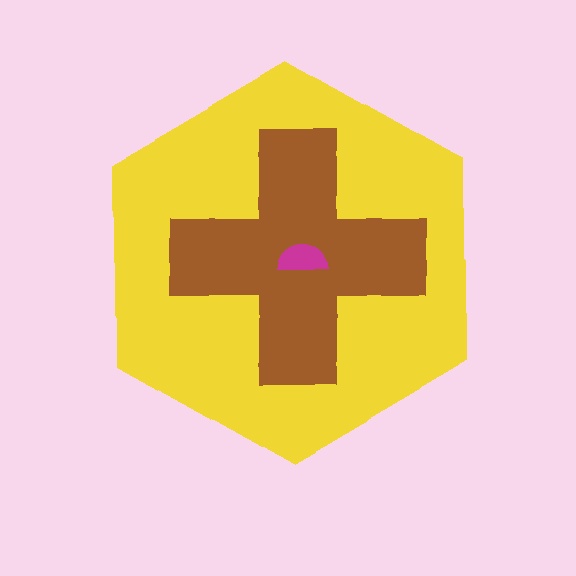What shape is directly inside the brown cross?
The magenta semicircle.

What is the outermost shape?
The yellow hexagon.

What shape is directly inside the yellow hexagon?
The brown cross.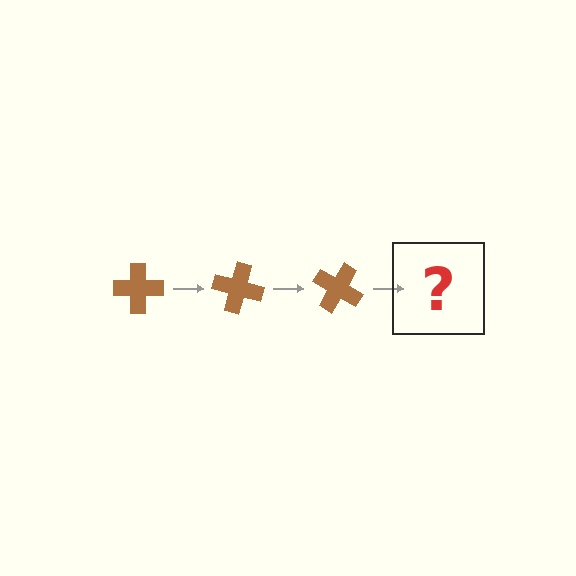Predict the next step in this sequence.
The next step is a brown cross rotated 45 degrees.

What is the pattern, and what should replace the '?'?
The pattern is that the cross rotates 15 degrees each step. The '?' should be a brown cross rotated 45 degrees.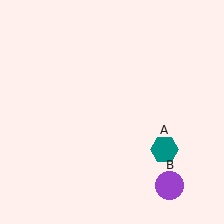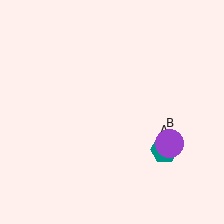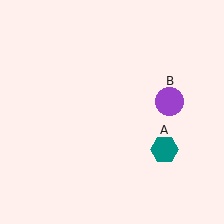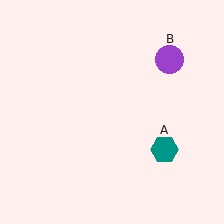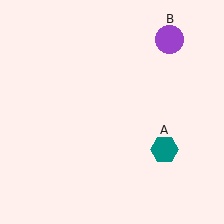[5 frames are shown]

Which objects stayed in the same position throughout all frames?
Teal hexagon (object A) remained stationary.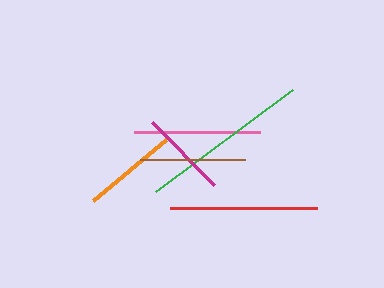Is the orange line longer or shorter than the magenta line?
The orange line is longer than the magenta line.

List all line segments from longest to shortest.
From longest to shortest: green, red, pink, brown, orange, magenta.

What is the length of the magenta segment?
The magenta segment is approximately 88 pixels long.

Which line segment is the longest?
The green line is the longest at approximately 170 pixels.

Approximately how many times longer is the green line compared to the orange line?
The green line is approximately 1.8 times the length of the orange line.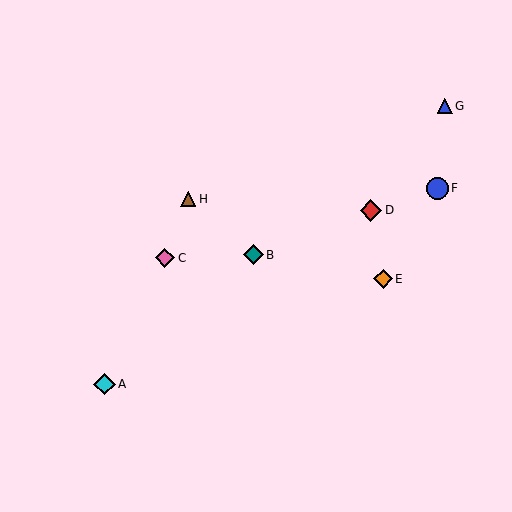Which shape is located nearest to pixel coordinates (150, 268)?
The pink diamond (labeled C) at (165, 258) is nearest to that location.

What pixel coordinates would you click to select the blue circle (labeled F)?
Click at (437, 188) to select the blue circle F.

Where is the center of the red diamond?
The center of the red diamond is at (371, 210).